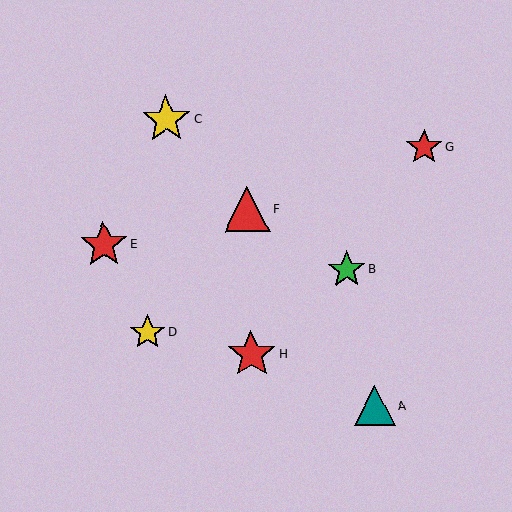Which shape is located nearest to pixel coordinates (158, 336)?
The yellow star (labeled D) at (148, 332) is nearest to that location.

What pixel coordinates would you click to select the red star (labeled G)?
Click at (424, 147) to select the red star G.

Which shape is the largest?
The yellow star (labeled C) is the largest.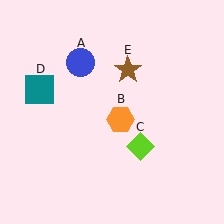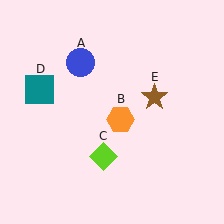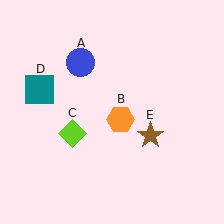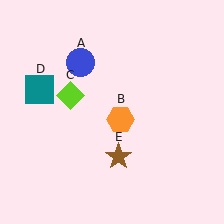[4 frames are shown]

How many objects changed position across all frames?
2 objects changed position: lime diamond (object C), brown star (object E).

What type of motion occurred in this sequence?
The lime diamond (object C), brown star (object E) rotated clockwise around the center of the scene.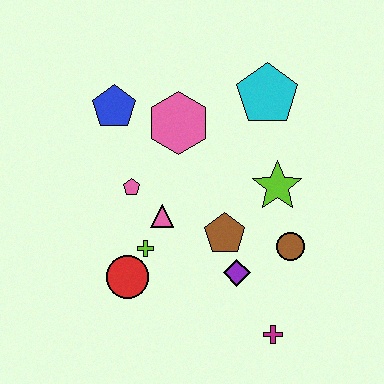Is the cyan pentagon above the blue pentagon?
Yes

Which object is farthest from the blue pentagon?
The magenta cross is farthest from the blue pentagon.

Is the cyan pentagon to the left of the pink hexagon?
No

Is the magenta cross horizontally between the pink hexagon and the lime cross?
No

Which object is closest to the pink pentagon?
The pink triangle is closest to the pink pentagon.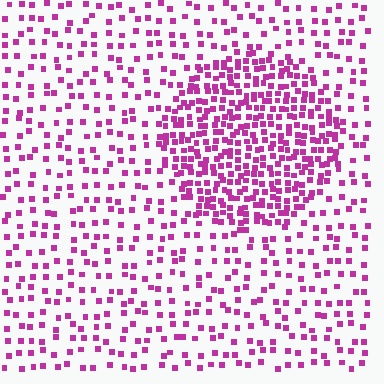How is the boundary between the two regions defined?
The boundary is defined by a change in element density (approximately 2.5x ratio). All elements are the same color, size, and shape.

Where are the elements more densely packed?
The elements are more densely packed inside the circle boundary.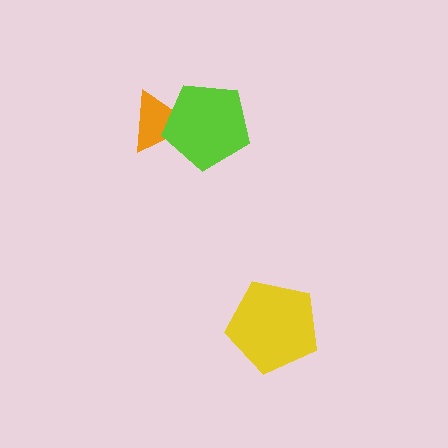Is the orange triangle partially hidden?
Yes, it is partially covered by another shape.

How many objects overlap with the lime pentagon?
1 object overlaps with the lime pentagon.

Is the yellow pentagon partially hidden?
No, no other shape covers it.